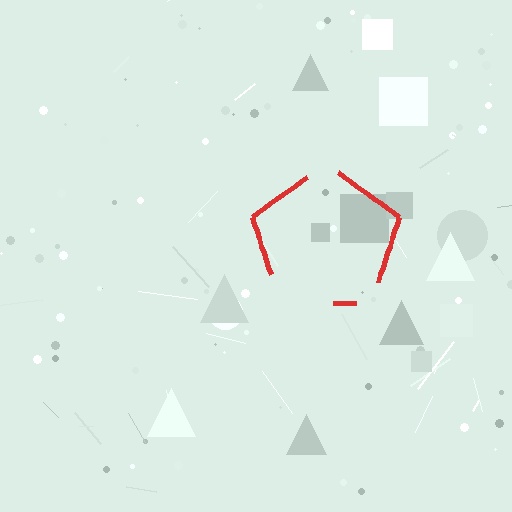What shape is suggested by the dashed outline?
The dashed outline suggests a pentagon.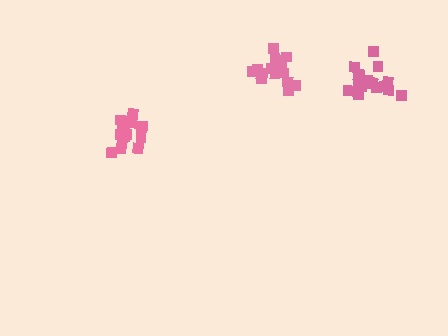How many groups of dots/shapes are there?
There are 3 groups.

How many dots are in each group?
Group 1: 16 dots, Group 2: 20 dots, Group 3: 17 dots (53 total).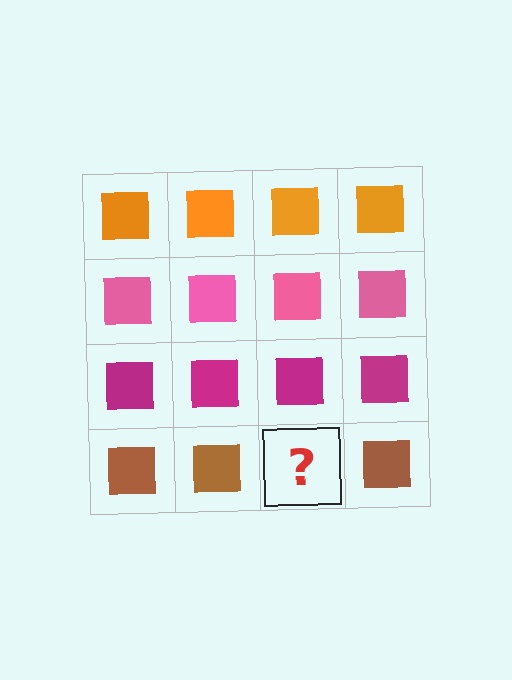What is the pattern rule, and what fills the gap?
The rule is that each row has a consistent color. The gap should be filled with a brown square.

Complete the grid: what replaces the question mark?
The question mark should be replaced with a brown square.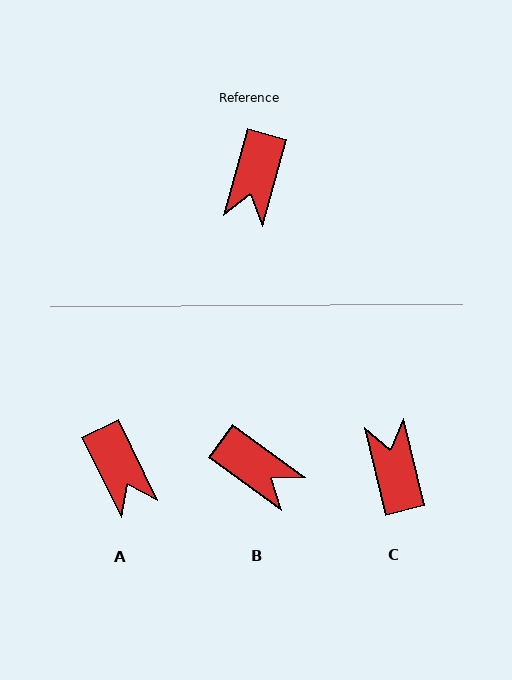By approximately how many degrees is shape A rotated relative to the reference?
Approximately 41 degrees counter-clockwise.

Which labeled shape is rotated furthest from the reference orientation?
C, about 151 degrees away.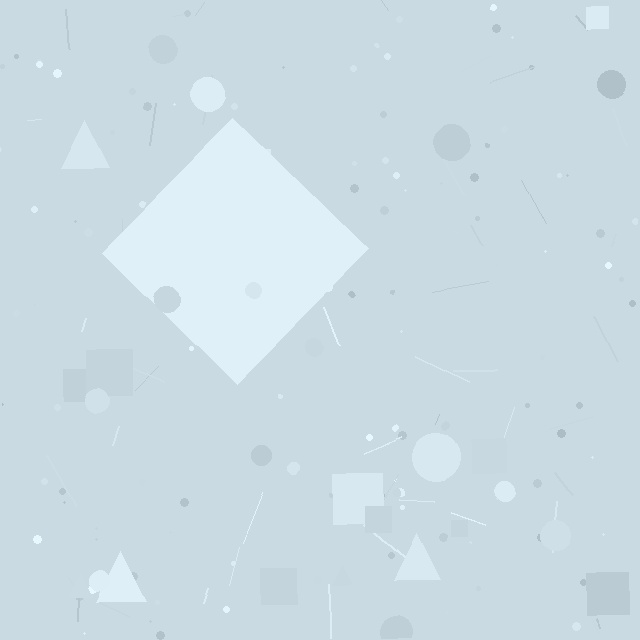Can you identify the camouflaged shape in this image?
The camouflaged shape is a diamond.